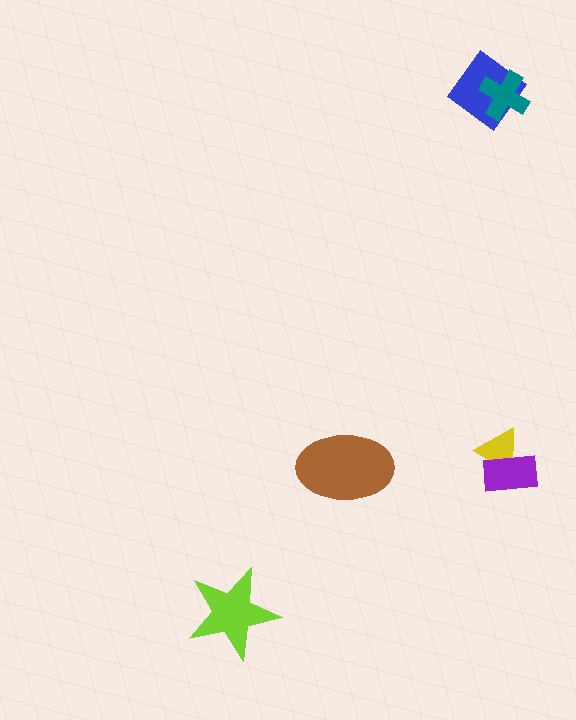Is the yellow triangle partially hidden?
Yes, it is partially covered by another shape.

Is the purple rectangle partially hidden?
No, no other shape covers it.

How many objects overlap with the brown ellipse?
0 objects overlap with the brown ellipse.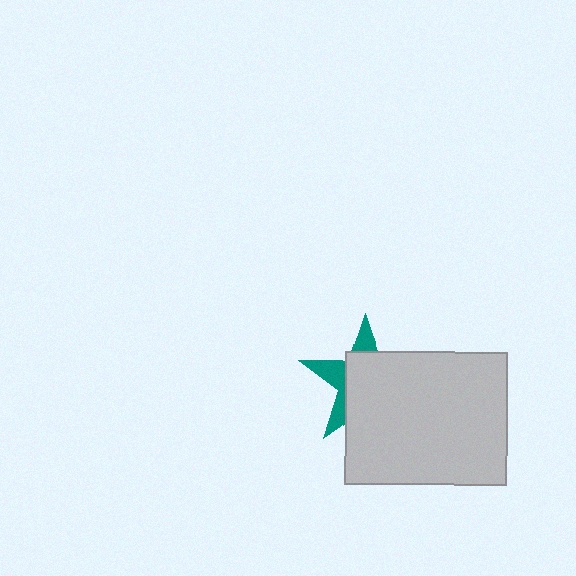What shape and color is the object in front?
The object in front is a light gray rectangle.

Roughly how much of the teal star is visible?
A small part of it is visible (roughly 32%).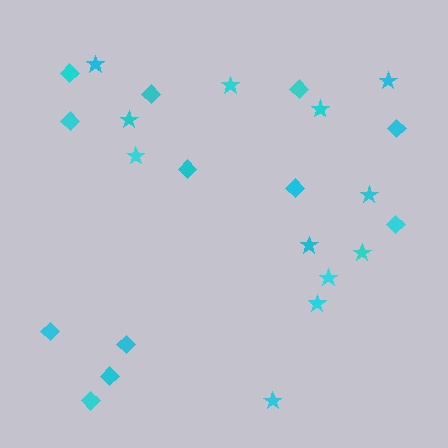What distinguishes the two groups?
There are 2 groups: one group of stars (12) and one group of diamonds (12).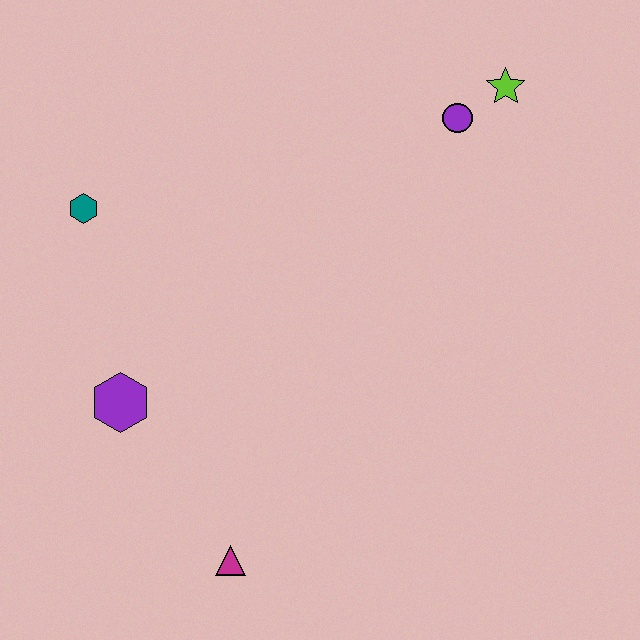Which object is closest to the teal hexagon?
The purple hexagon is closest to the teal hexagon.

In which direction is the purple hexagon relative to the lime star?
The purple hexagon is to the left of the lime star.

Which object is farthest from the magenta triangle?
The lime star is farthest from the magenta triangle.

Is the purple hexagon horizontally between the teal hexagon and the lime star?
Yes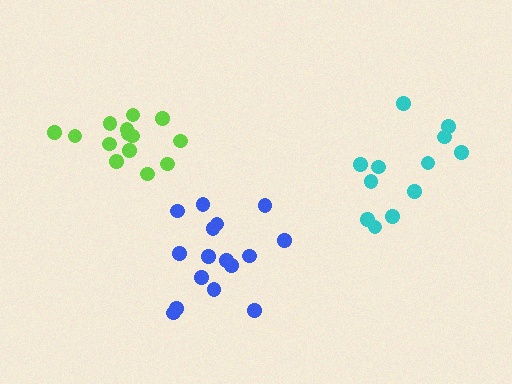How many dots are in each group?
Group 1: 16 dots, Group 2: 12 dots, Group 3: 14 dots (42 total).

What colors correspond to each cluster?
The clusters are colored: blue, cyan, lime.